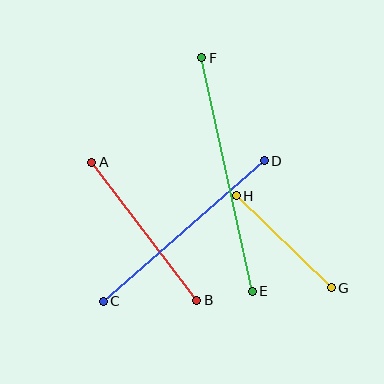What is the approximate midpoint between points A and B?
The midpoint is at approximately (144, 231) pixels.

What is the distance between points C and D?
The distance is approximately 214 pixels.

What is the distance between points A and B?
The distance is approximately 174 pixels.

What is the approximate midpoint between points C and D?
The midpoint is at approximately (184, 231) pixels.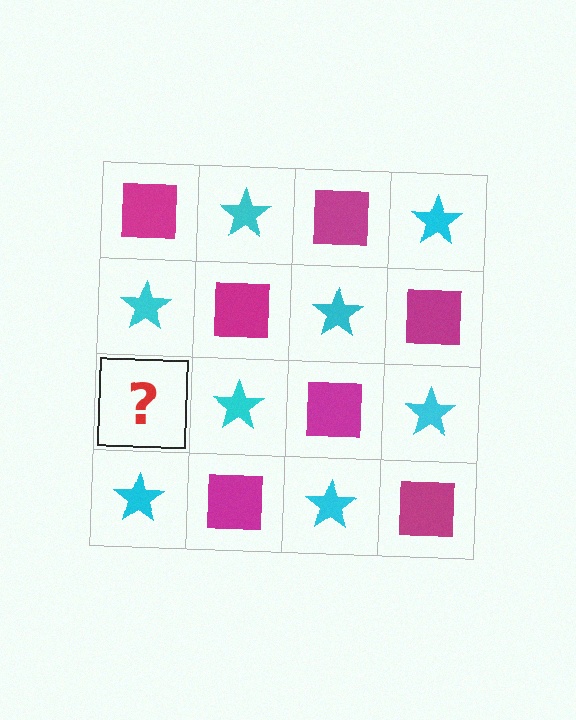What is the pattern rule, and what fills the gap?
The rule is that it alternates magenta square and cyan star in a checkerboard pattern. The gap should be filled with a magenta square.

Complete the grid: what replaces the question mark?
The question mark should be replaced with a magenta square.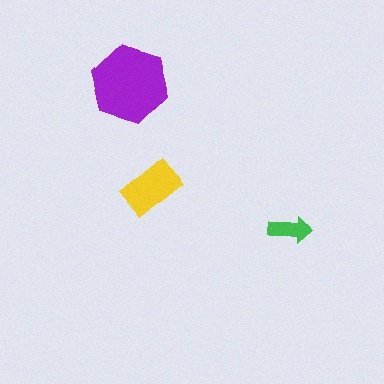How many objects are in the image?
There are 3 objects in the image.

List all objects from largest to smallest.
The purple hexagon, the yellow rectangle, the green arrow.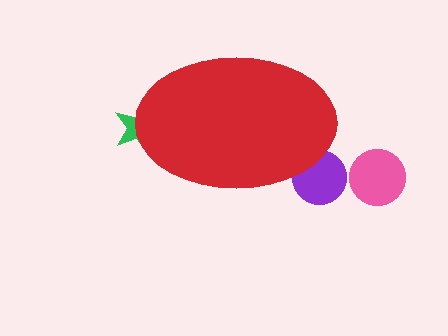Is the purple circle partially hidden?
Yes, the purple circle is partially hidden behind the red ellipse.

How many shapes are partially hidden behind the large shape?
2 shapes are partially hidden.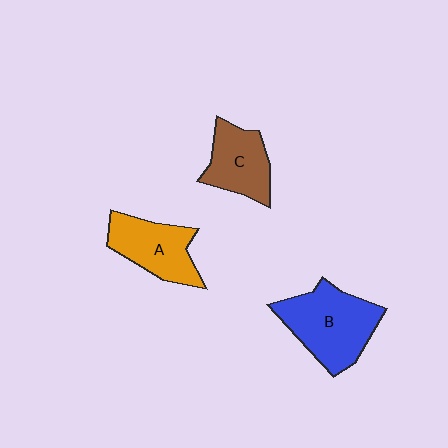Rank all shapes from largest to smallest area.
From largest to smallest: B (blue), A (orange), C (brown).